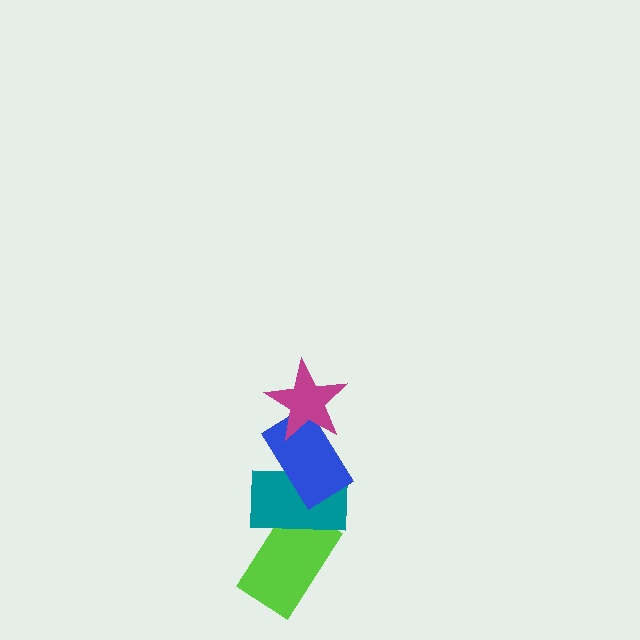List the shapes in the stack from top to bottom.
From top to bottom: the magenta star, the blue rectangle, the teal rectangle, the lime rectangle.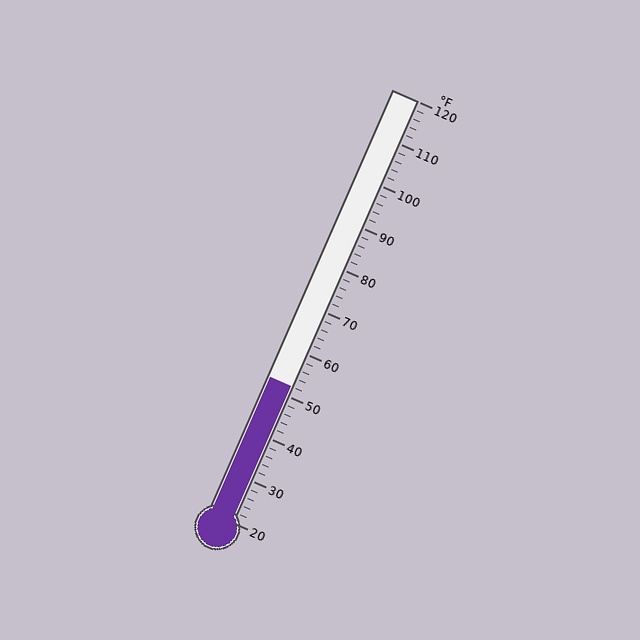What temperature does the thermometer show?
The thermometer shows approximately 52°F.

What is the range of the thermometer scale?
The thermometer scale ranges from 20°F to 120°F.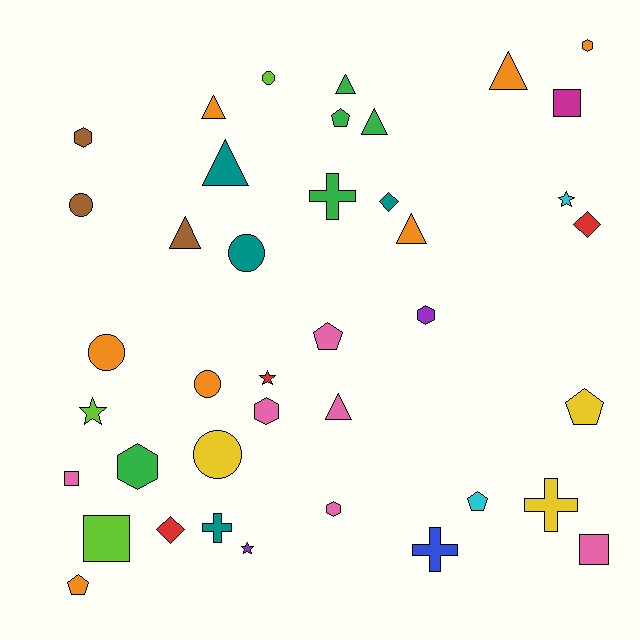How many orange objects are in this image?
There are 7 orange objects.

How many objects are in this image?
There are 40 objects.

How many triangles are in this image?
There are 8 triangles.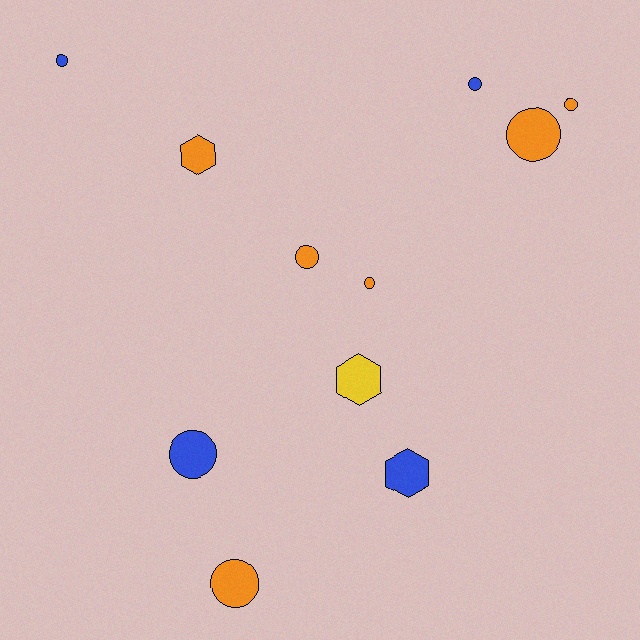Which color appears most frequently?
Orange, with 6 objects.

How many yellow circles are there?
There are no yellow circles.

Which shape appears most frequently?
Circle, with 8 objects.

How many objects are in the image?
There are 11 objects.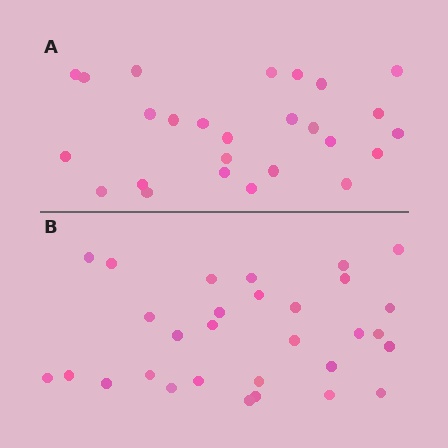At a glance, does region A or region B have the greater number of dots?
Region B (the bottom region) has more dots.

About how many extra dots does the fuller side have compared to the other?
Region B has about 4 more dots than region A.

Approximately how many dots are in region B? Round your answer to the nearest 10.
About 30 dots.